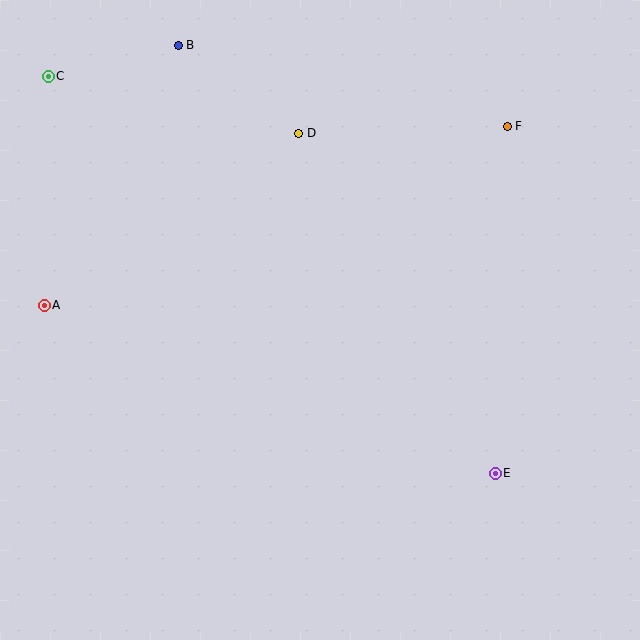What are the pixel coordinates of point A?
Point A is at (44, 305).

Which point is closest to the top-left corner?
Point C is closest to the top-left corner.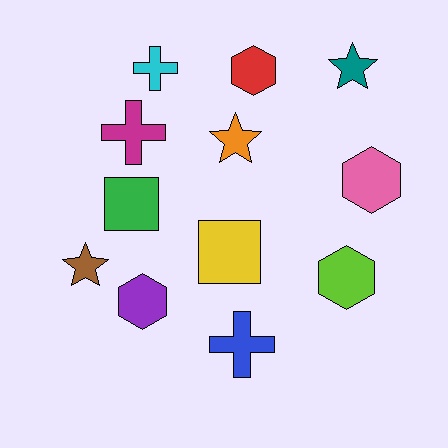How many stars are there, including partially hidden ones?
There are 3 stars.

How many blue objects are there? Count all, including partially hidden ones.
There is 1 blue object.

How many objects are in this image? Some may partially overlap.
There are 12 objects.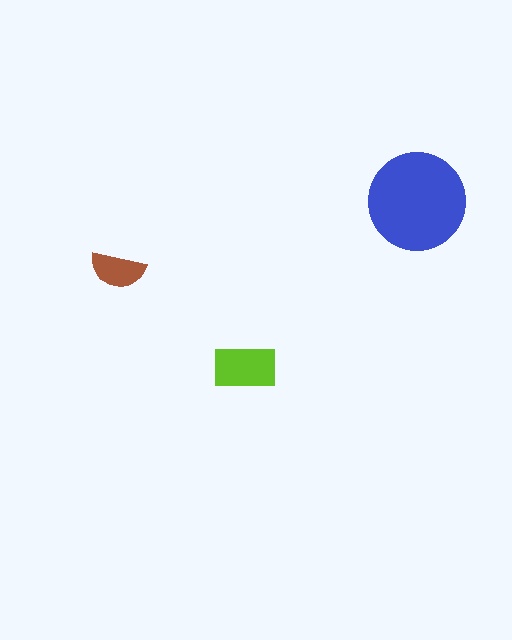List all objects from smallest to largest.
The brown semicircle, the lime rectangle, the blue circle.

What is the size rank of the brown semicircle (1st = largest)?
3rd.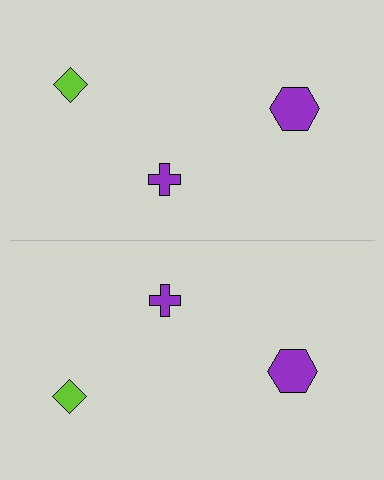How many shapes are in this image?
There are 6 shapes in this image.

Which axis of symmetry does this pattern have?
The pattern has a horizontal axis of symmetry running through the center of the image.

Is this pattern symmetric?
Yes, this pattern has bilateral (reflection) symmetry.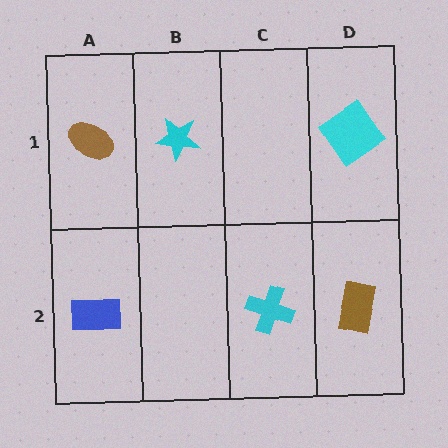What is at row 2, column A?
A blue rectangle.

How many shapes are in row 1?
3 shapes.